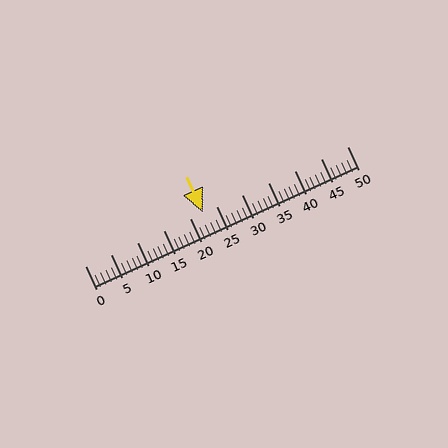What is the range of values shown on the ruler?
The ruler shows values from 0 to 50.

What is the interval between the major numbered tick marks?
The major tick marks are spaced 5 units apart.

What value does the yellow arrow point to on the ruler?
The yellow arrow points to approximately 22.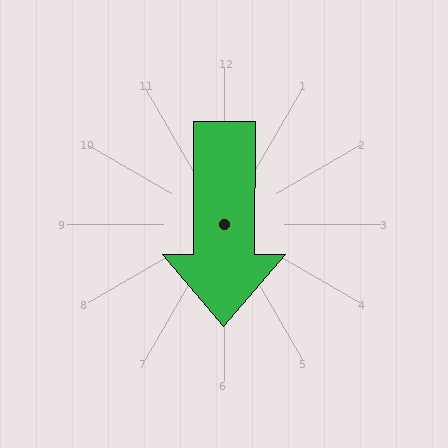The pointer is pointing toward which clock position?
Roughly 6 o'clock.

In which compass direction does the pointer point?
South.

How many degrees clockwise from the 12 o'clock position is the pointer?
Approximately 180 degrees.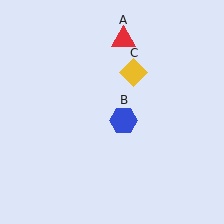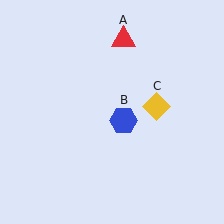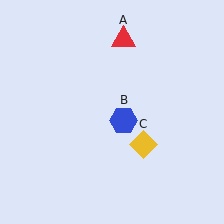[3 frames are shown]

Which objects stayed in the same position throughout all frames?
Red triangle (object A) and blue hexagon (object B) remained stationary.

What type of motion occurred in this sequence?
The yellow diamond (object C) rotated clockwise around the center of the scene.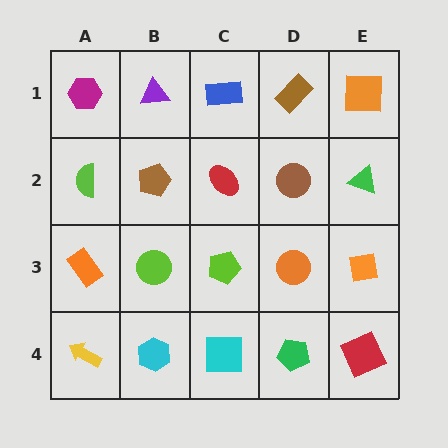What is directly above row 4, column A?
An orange rectangle.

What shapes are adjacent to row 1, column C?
A red ellipse (row 2, column C), a purple triangle (row 1, column B), a brown rectangle (row 1, column D).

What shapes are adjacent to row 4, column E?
An orange square (row 3, column E), a green pentagon (row 4, column D).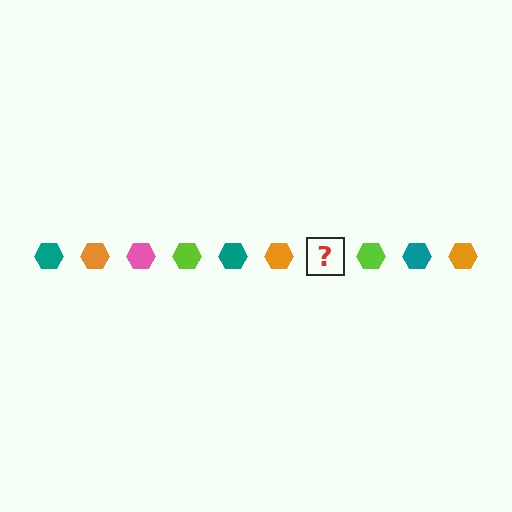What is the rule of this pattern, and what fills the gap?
The rule is that the pattern cycles through teal, orange, pink, lime hexagons. The gap should be filled with a pink hexagon.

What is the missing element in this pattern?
The missing element is a pink hexagon.